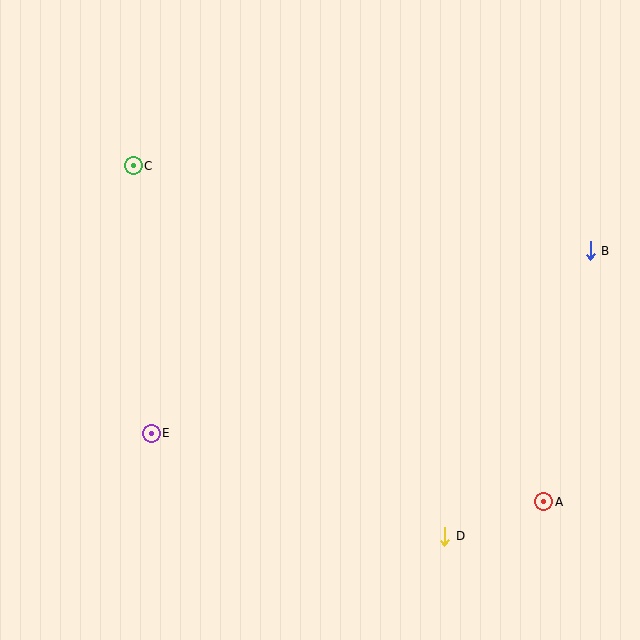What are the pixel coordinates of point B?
Point B is at (590, 251).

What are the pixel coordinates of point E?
Point E is at (151, 433).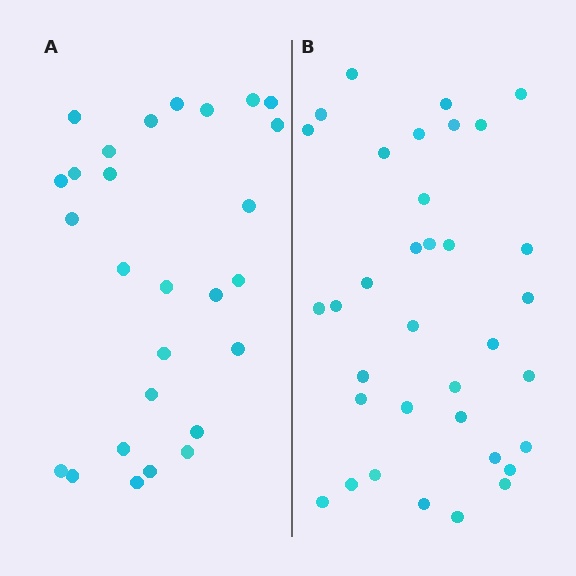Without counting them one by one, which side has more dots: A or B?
Region B (the right region) has more dots.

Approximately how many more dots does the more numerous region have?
Region B has roughly 8 or so more dots than region A.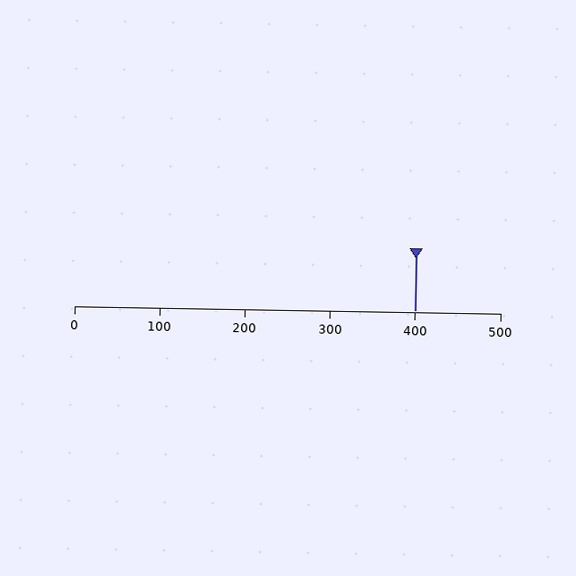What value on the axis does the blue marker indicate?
The marker indicates approximately 400.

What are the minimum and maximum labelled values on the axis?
The axis runs from 0 to 500.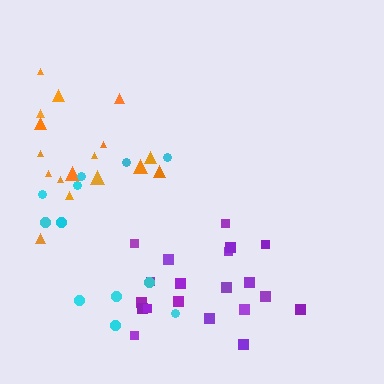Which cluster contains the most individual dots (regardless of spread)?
Purple (20).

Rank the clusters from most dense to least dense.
purple, orange, cyan.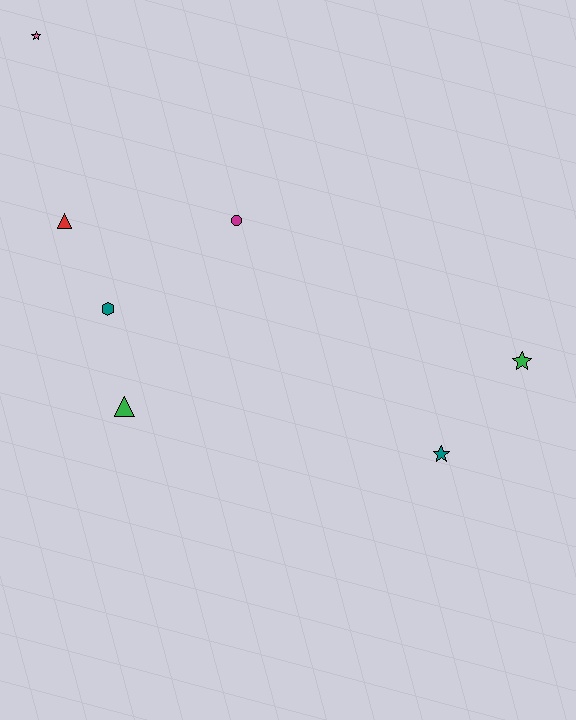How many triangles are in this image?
There are 2 triangles.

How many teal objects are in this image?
There are 2 teal objects.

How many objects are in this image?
There are 7 objects.